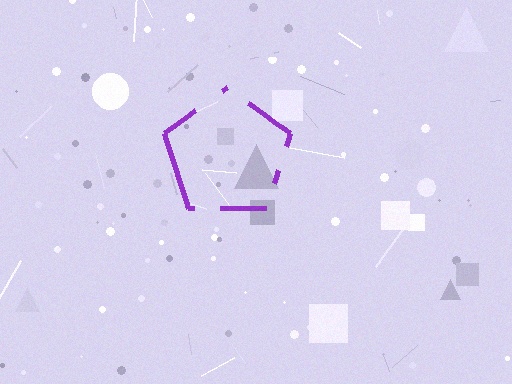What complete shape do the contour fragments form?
The contour fragments form a pentagon.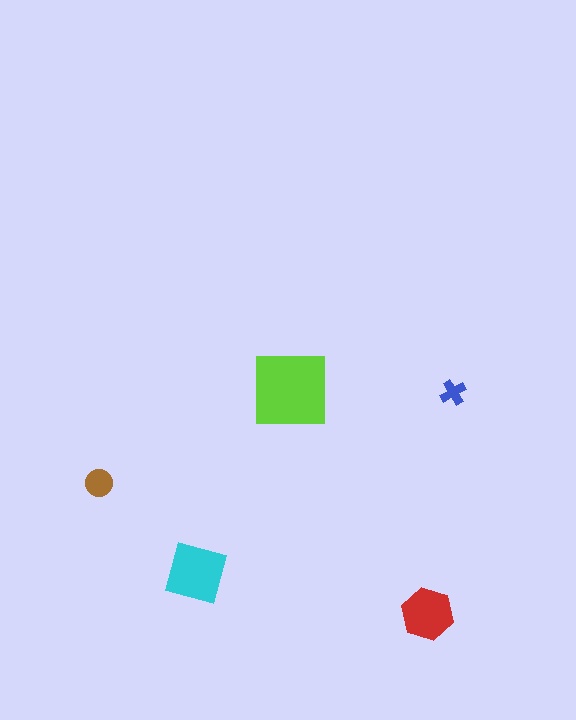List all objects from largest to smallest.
The lime square, the cyan diamond, the red hexagon, the brown circle, the blue cross.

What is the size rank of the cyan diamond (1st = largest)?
2nd.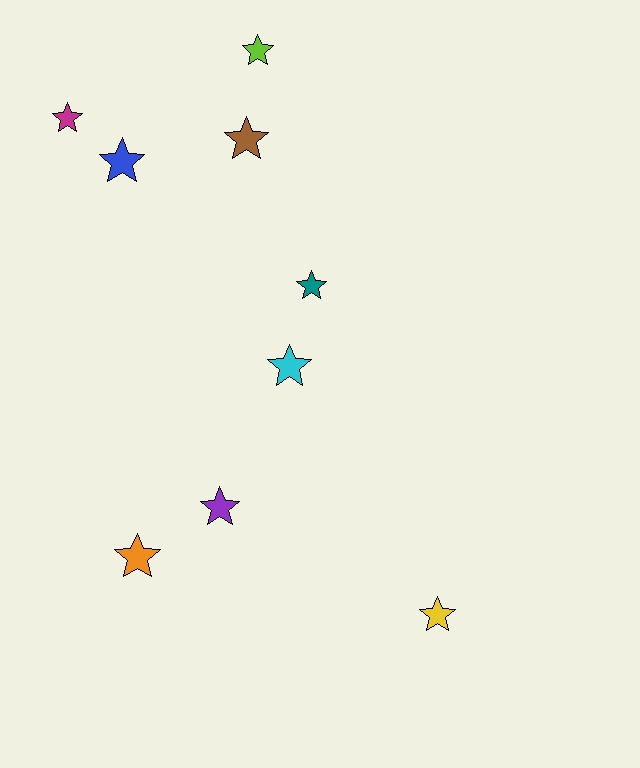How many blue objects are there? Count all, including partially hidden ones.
There is 1 blue object.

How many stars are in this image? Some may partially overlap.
There are 9 stars.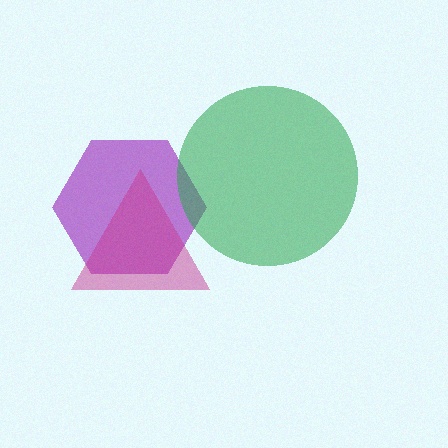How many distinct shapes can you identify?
There are 3 distinct shapes: a purple hexagon, a magenta triangle, a green circle.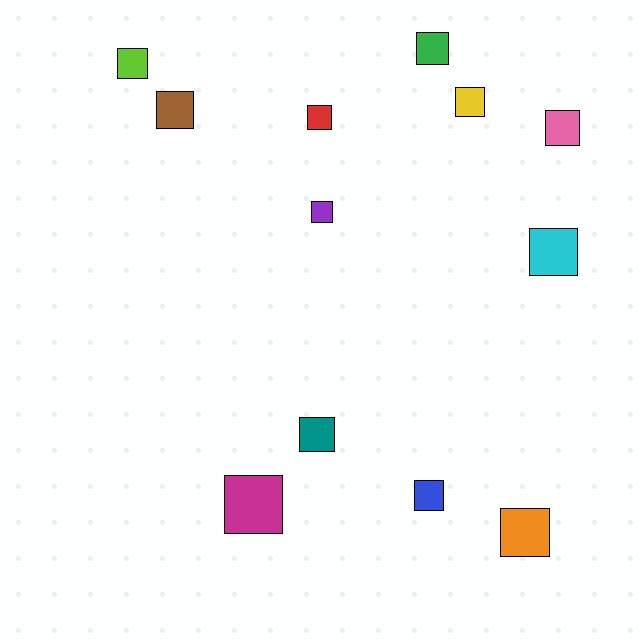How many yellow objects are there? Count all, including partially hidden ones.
There is 1 yellow object.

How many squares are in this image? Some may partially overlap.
There are 12 squares.